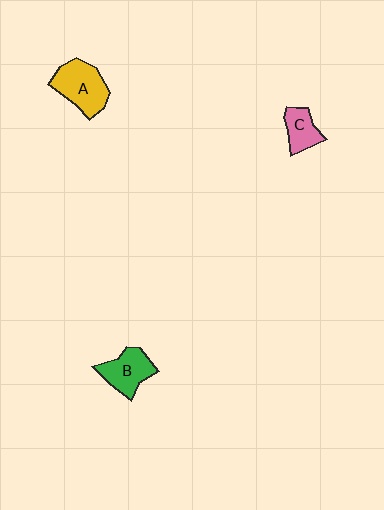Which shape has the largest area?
Shape A (yellow).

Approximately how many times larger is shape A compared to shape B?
Approximately 1.2 times.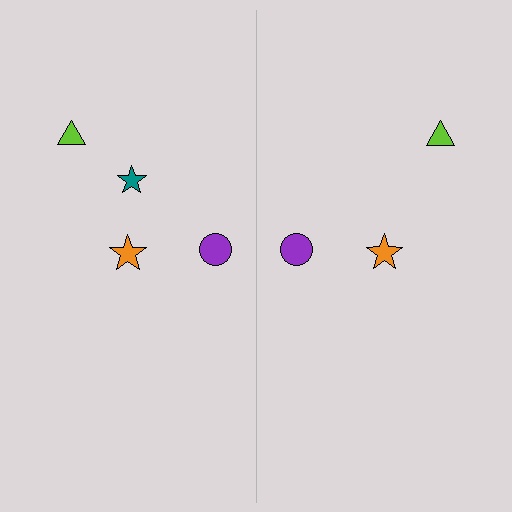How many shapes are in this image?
There are 7 shapes in this image.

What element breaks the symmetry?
A teal star is missing from the right side.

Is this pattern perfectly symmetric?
No, the pattern is not perfectly symmetric. A teal star is missing from the right side.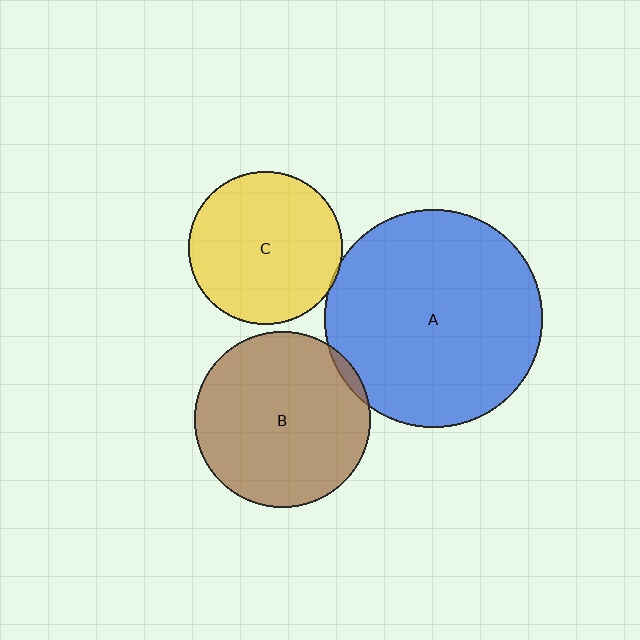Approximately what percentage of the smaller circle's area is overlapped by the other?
Approximately 5%.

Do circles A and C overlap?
Yes.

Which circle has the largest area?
Circle A (blue).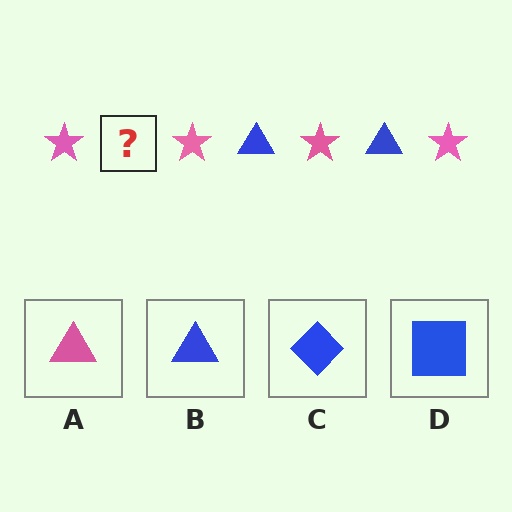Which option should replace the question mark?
Option B.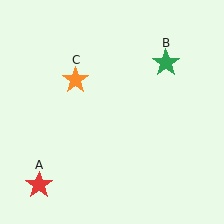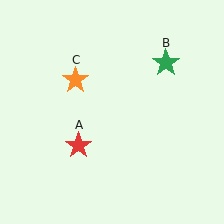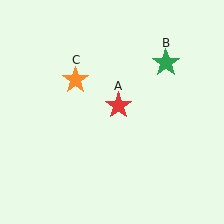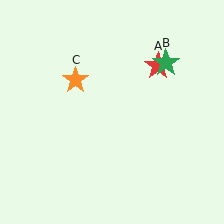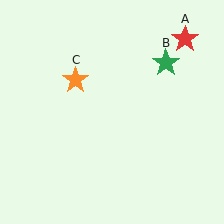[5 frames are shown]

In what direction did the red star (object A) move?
The red star (object A) moved up and to the right.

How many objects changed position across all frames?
1 object changed position: red star (object A).